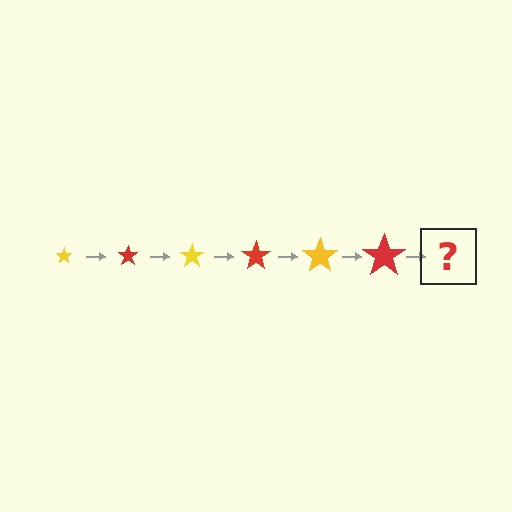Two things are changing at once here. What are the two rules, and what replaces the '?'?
The two rules are that the star grows larger each step and the color cycles through yellow and red. The '?' should be a yellow star, larger than the previous one.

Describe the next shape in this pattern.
It should be a yellow star, larger than the previous one.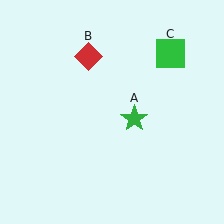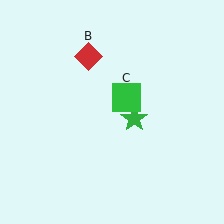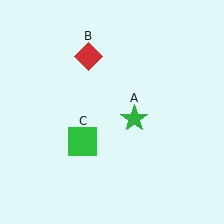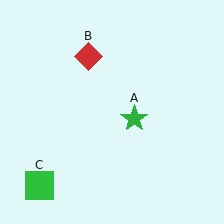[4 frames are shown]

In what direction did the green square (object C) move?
The green square (object C) moved down and to the left.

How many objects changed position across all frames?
1 object changed position: green square (object C).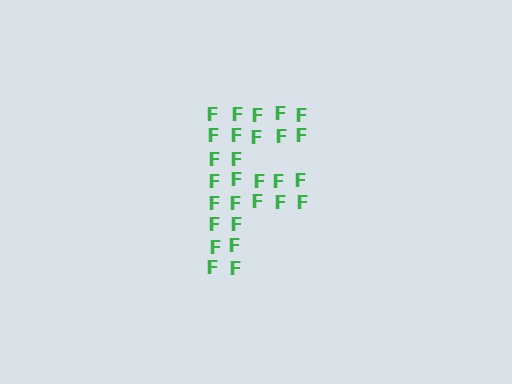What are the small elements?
The small elements are letter F's.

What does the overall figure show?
The overall figure shows the letter F.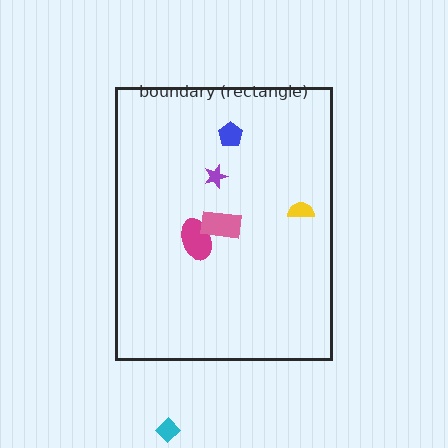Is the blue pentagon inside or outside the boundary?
Inside.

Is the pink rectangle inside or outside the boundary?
Inside.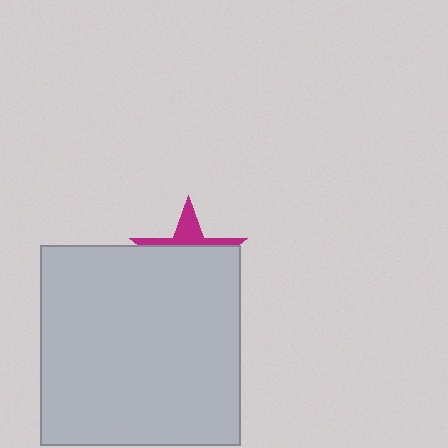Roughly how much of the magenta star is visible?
A small part of it is visible (roughly 33%).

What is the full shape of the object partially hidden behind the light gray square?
The partially hidden object is a magenta star.